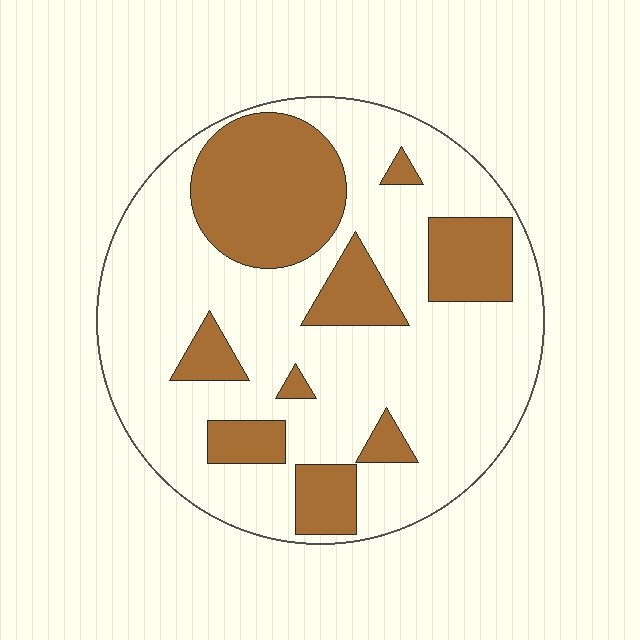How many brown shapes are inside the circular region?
9.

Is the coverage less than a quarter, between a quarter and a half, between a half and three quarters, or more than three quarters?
Between a quarter and a half.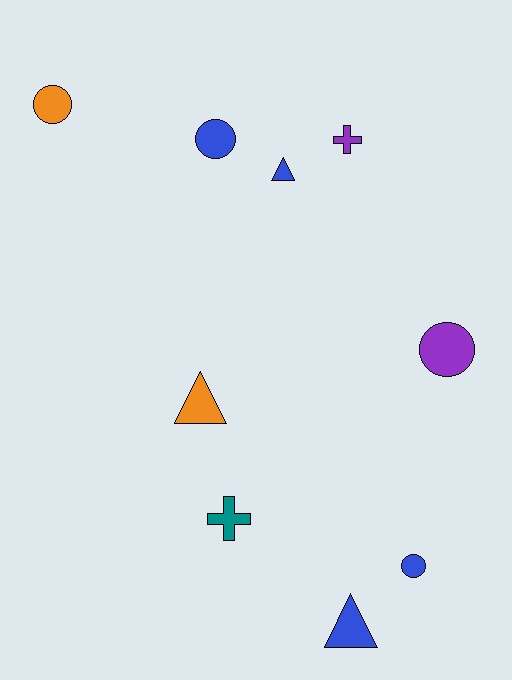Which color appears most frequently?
Blue, with 4 objects.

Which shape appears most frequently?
Circle, with 4 objects.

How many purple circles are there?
There is 1 purple circle.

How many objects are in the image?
There are 9 objects.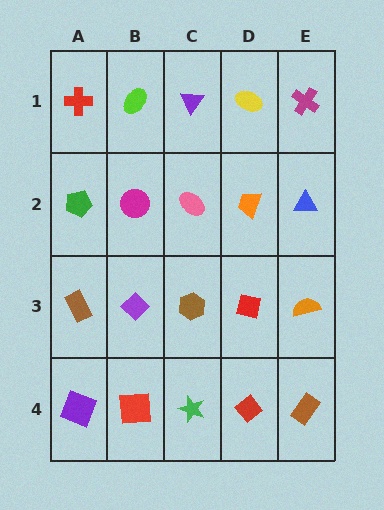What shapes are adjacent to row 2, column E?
A magenta cross (row 1, column E), an orange semicircle (row 3, column E), an orange trapezoid (row 2, column D).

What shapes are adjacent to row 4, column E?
An orange semicircle (row 3, column E), a red diamond (row 4, column D).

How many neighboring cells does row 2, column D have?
4.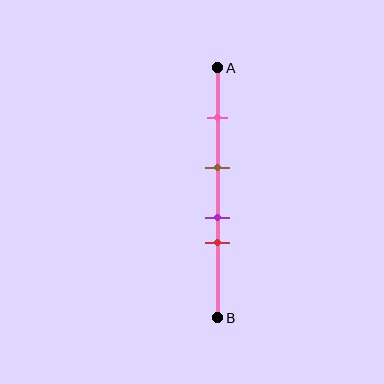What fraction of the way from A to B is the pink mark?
The pink mark is approximately 20% (0.2) of the way from A to B.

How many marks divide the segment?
There are 4 marks dividing the segment.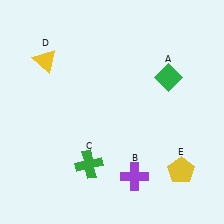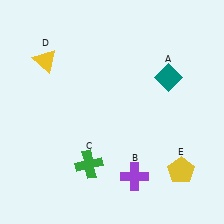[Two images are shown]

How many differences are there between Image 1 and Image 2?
There is 1 difference between the two images.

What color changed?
The diamond (A) changed from green in Image 1 to teal in Image 2.